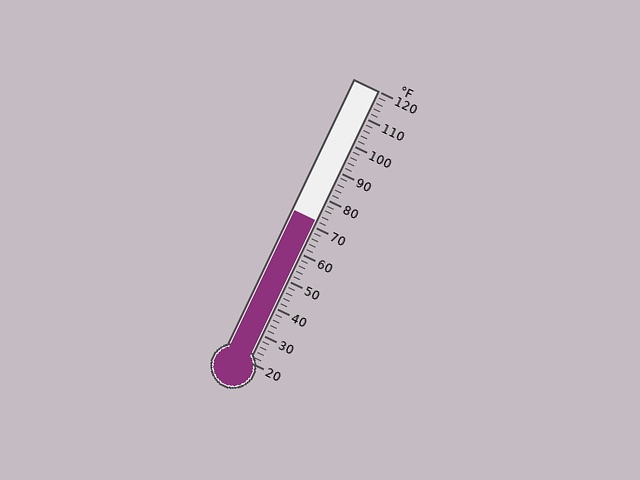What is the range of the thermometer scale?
The thermometer scale ranges from 20°F to 120°F.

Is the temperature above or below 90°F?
The temperature is below 90°F.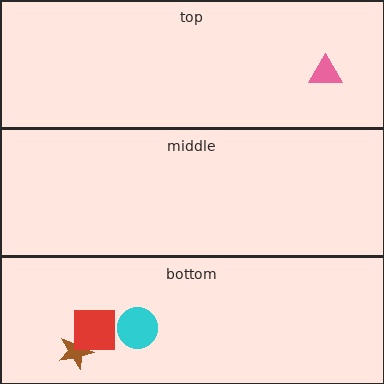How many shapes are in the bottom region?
3.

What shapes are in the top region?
The pink triangle.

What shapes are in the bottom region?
The brown star, the red square, the cyan circle.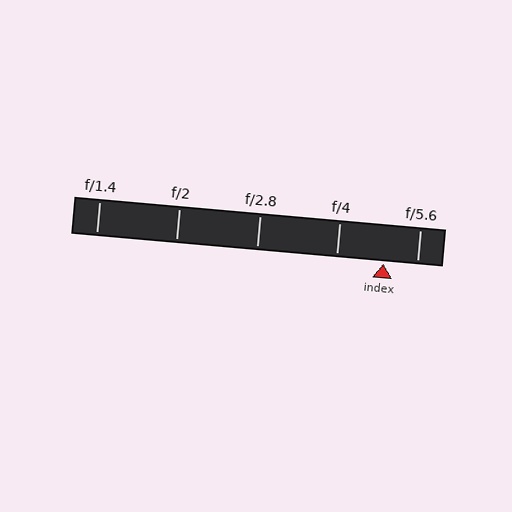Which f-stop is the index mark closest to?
The index mark is closest to f/5.6.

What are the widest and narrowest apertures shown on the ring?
The widest aperture shown is f/1.4 and the narrowest is f/5.6.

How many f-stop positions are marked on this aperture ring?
There are 5 f-stop positions marked.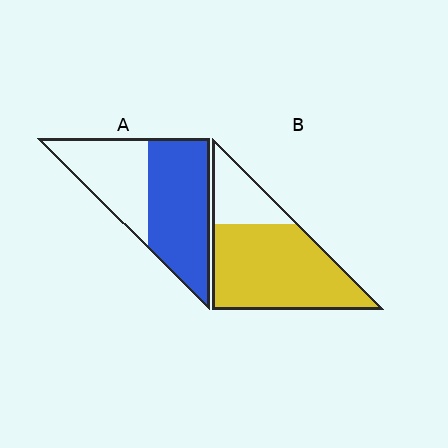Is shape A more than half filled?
Yes.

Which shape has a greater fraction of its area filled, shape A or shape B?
Shape B.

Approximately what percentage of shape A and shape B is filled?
A is approximately 60% and B is approximately 75%.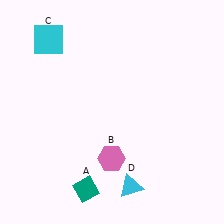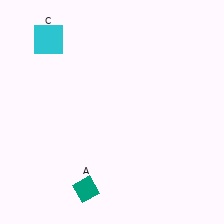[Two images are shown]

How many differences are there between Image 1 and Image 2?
There are 2 differences between the two images.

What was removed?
The pink hexagon (B), the cyan triangle (D) were removed in Image 2.